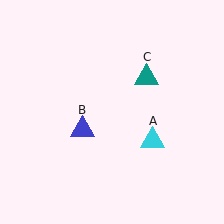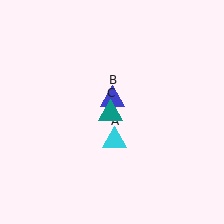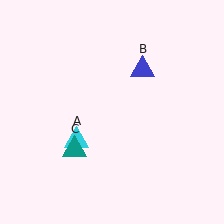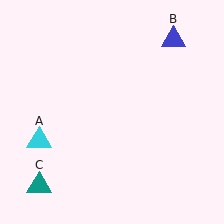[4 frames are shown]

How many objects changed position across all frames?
3 objects changed position: cyan triangle (object A), blue triangle (object B), teal triangle (object C).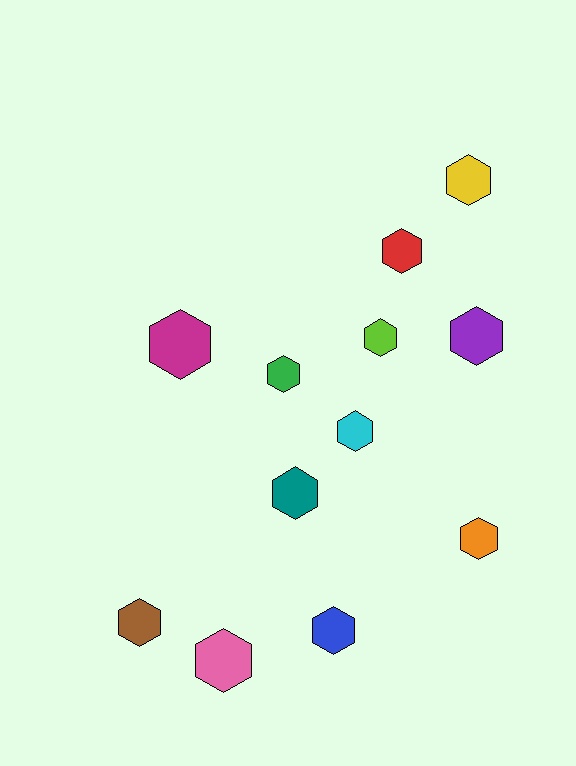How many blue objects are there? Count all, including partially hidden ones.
There is 1 blue object.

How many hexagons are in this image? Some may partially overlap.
There are 12 hexagons.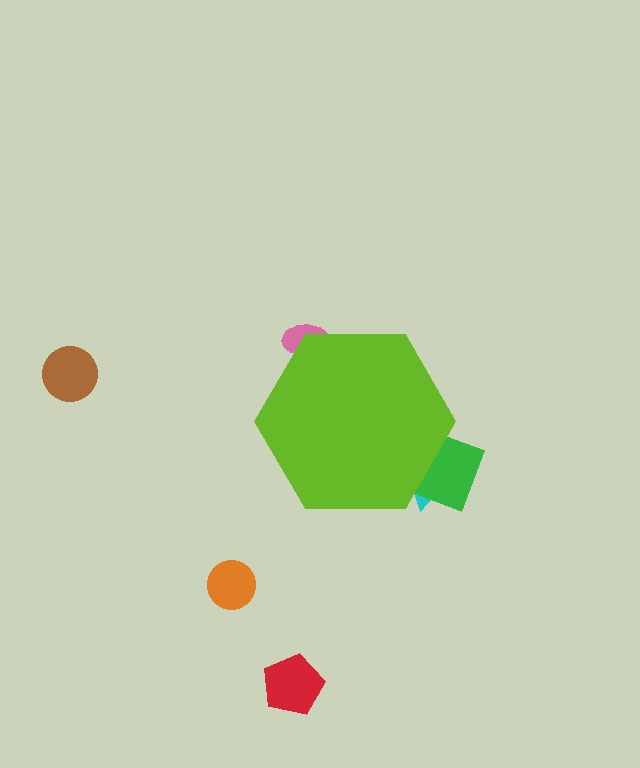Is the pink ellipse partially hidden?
Yes, the pink ellipse is partially hidden behind the lime hexagon.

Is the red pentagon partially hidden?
No, the red pentagon is fully visible.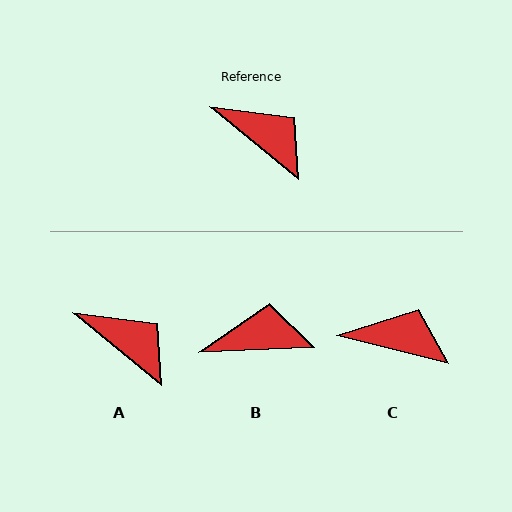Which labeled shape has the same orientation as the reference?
A.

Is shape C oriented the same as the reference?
No, it is off by about 25 degrees.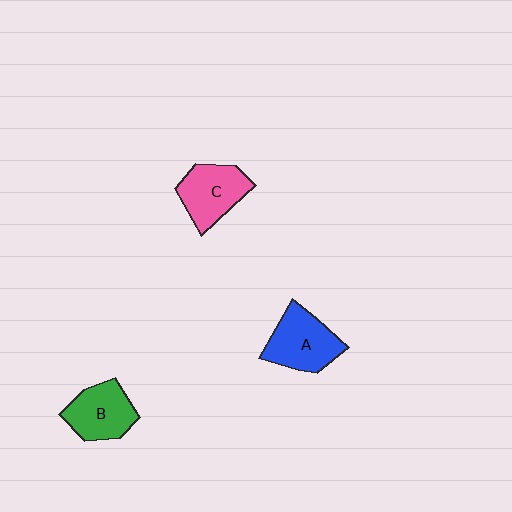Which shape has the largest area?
Shape A (blue).